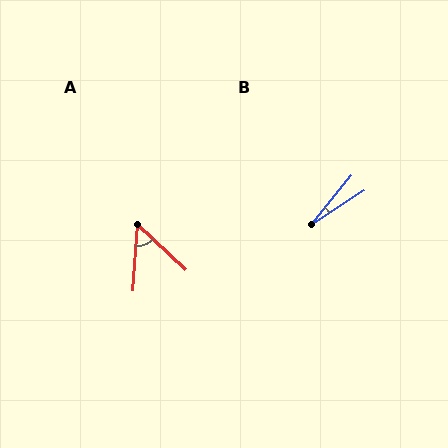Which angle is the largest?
A, at approximately 50 degrees.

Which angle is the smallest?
B, at approximately 18 degrees.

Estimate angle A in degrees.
Approximately 50 degrees.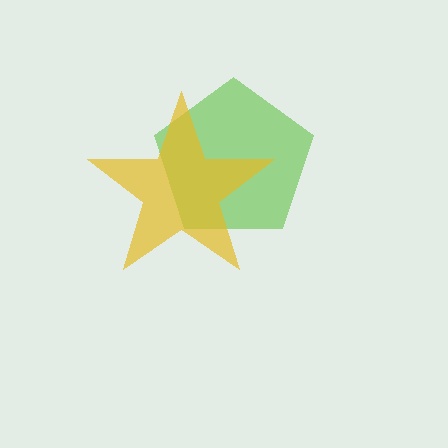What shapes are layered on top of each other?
The layered shapes are: a lime pentagon, a yellow star.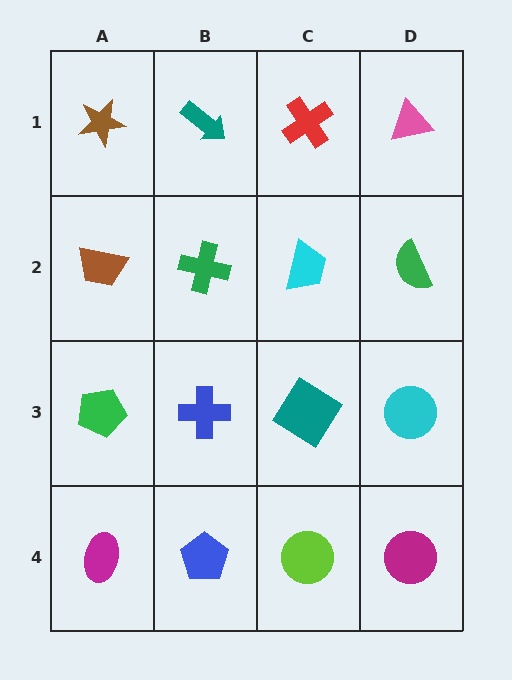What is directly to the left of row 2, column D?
A cyan trapezoid.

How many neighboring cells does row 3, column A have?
3.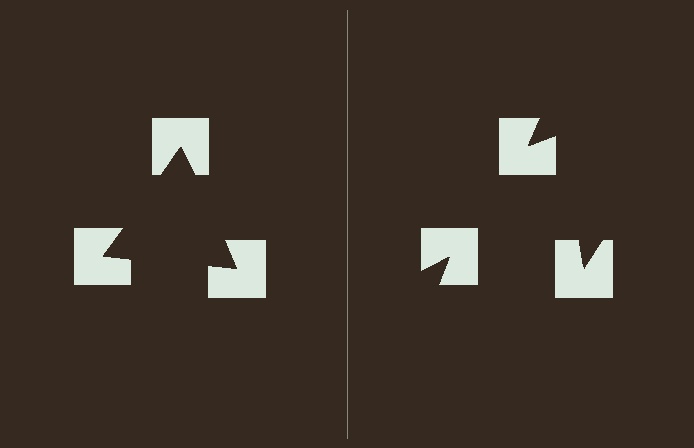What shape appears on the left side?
An illusory triangle.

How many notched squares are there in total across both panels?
6 — 3 on each side.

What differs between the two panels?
The notched squares are positioned identically on both sides; only the wedge orientations differ. On the left they align to a triangle; on the right they are misaligned.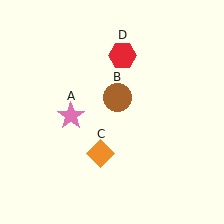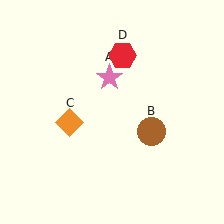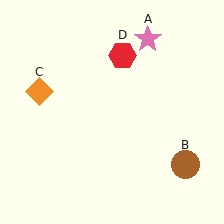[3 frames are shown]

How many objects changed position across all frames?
3 objects changed position: pink star (object A), brown circle (object B), orange diamond (object C).